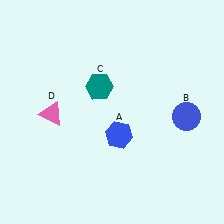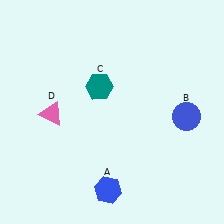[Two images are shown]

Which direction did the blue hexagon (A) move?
The blue hexagon (A) moved down.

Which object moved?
The blue hexagon (A) moved down.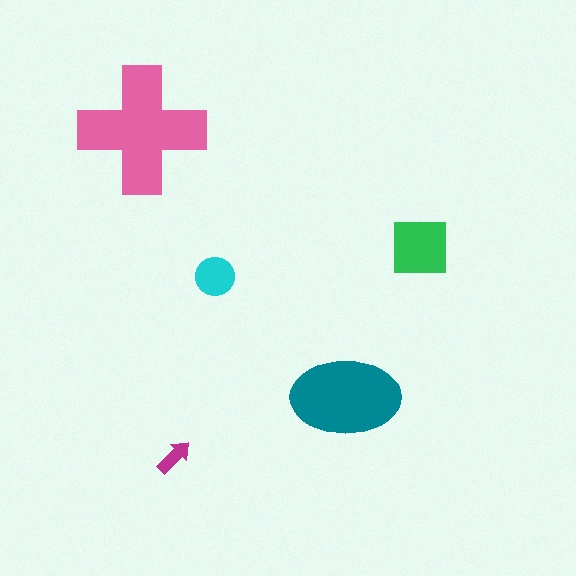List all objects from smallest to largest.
The magenta arrow, the cyan circle, the green square, the teal ellipse, the pink cross.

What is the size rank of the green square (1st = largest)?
3rd.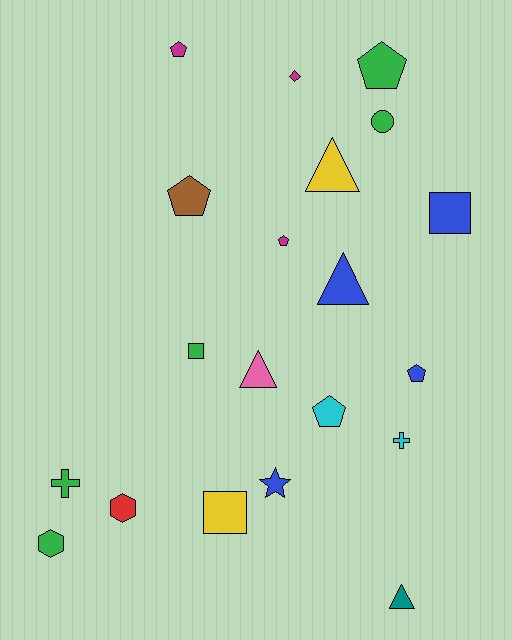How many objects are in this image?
There are 20 objects.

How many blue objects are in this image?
There are 4 blue objects.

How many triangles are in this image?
There are 4 triangles.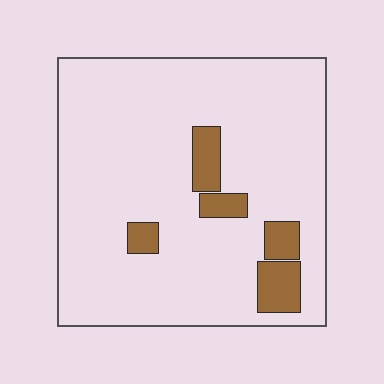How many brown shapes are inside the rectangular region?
5.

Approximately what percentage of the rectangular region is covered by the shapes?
Approximately 10%.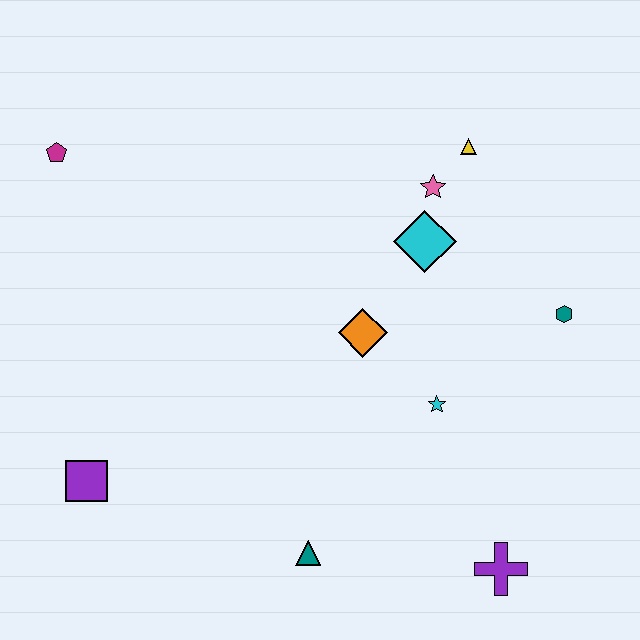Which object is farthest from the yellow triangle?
The purple square is farthest from the yellow triangle.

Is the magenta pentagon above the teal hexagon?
Yes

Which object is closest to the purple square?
The teal triangle is closest to the purple square.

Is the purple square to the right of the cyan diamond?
No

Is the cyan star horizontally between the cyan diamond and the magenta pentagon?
No